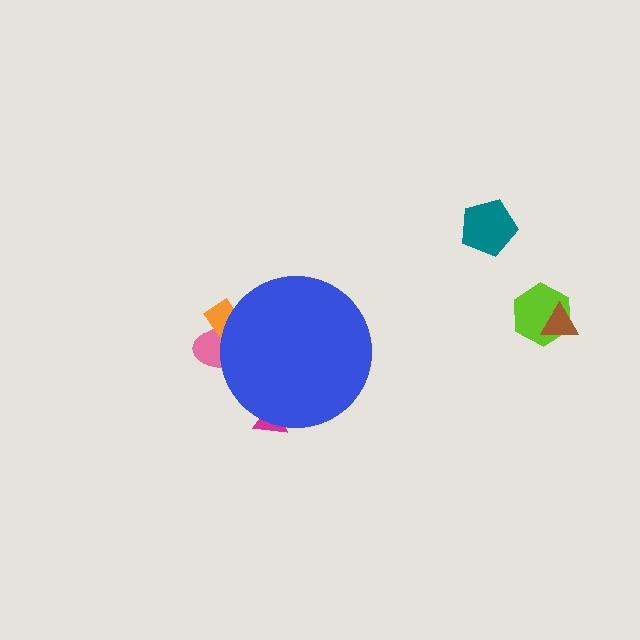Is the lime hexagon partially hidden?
No, the lime hexagon is fully visible.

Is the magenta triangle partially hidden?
Yes, the magenta triangle is partially hidden behind the blue circle.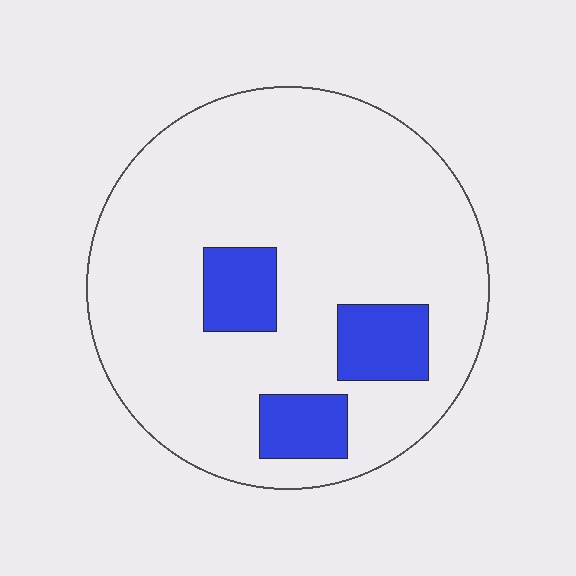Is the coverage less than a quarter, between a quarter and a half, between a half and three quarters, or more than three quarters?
Less than a quarter.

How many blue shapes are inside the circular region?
3.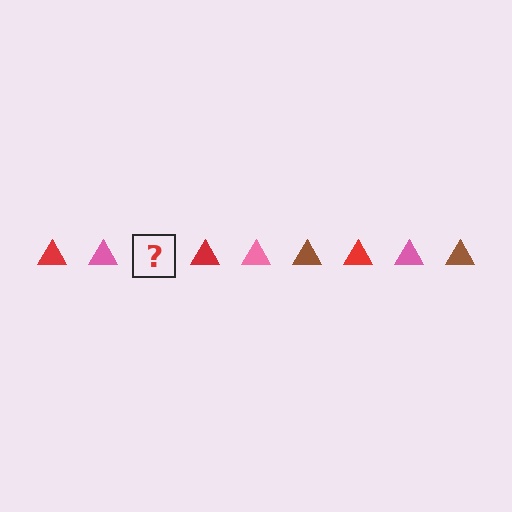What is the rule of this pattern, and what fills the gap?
The rule is that the pattern cycles through red, pink, brown triangles. The gap should be filled with a brown triangle.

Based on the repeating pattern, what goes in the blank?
The blank should be a brown triangle.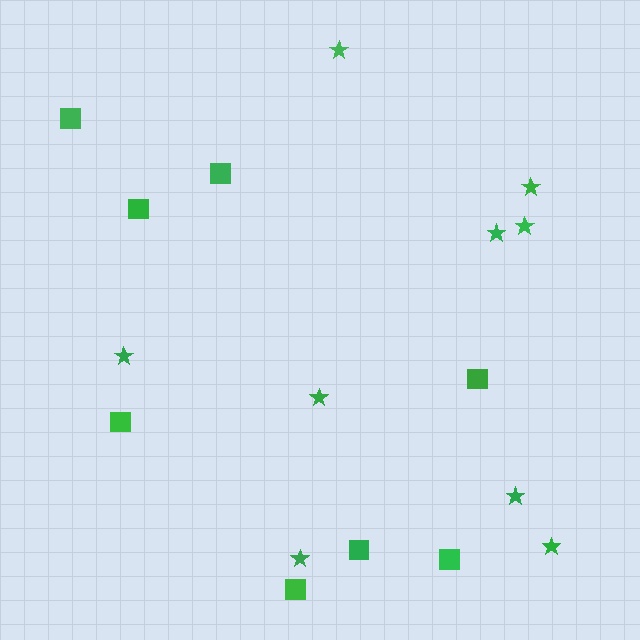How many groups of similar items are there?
There are 2 groups: one group of stars (9) and one group of squares (8).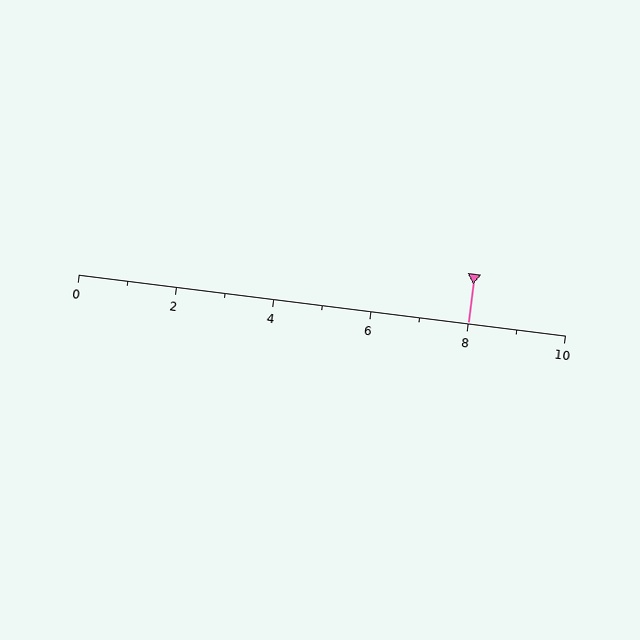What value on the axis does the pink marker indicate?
The marker indicates approximately 8.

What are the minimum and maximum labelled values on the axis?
The axis runs from 0 to 10.